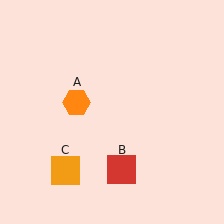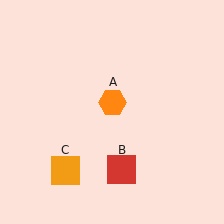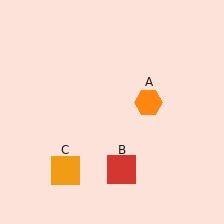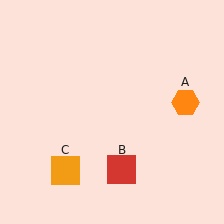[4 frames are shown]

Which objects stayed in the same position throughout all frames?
Red square (object B) and orange square (object C) remained stationary.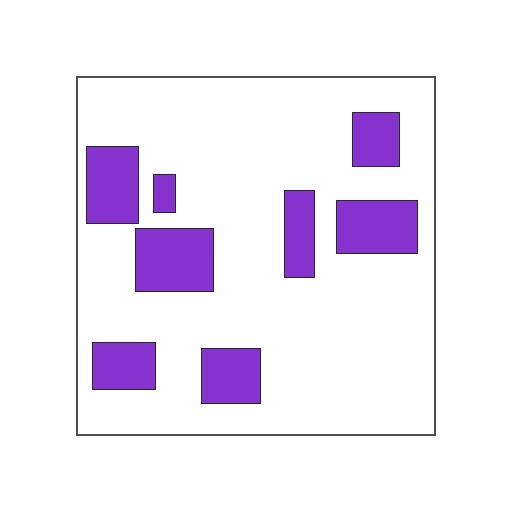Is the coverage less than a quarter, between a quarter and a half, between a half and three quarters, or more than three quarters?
Less than a quarter.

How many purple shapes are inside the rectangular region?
8.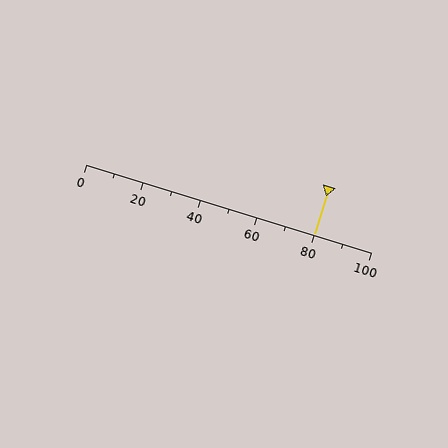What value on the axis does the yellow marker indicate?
The marker indicates approximately 80.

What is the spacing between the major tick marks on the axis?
The major ticks are spaced 20 apart.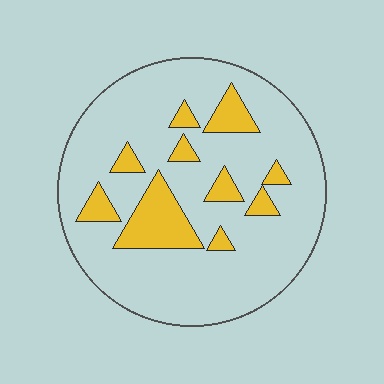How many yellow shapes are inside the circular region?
10.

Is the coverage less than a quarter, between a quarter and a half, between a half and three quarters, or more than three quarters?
Less than a quarter.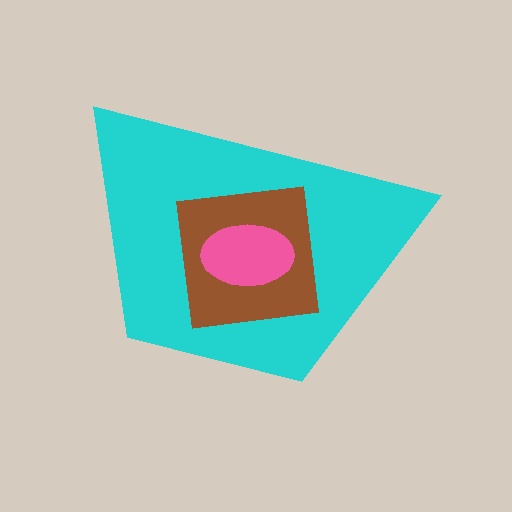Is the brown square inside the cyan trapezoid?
Yes.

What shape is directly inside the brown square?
The pink ellipse.